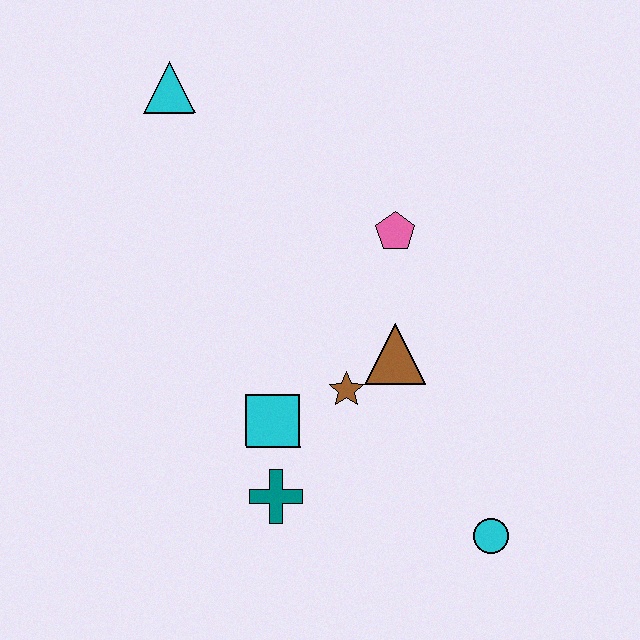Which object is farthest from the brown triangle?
The cyan triangle is farthest from the brown triangle.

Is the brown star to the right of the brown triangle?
No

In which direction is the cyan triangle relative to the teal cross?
The cyan triangle is above the teal cross.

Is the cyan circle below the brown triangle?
Yes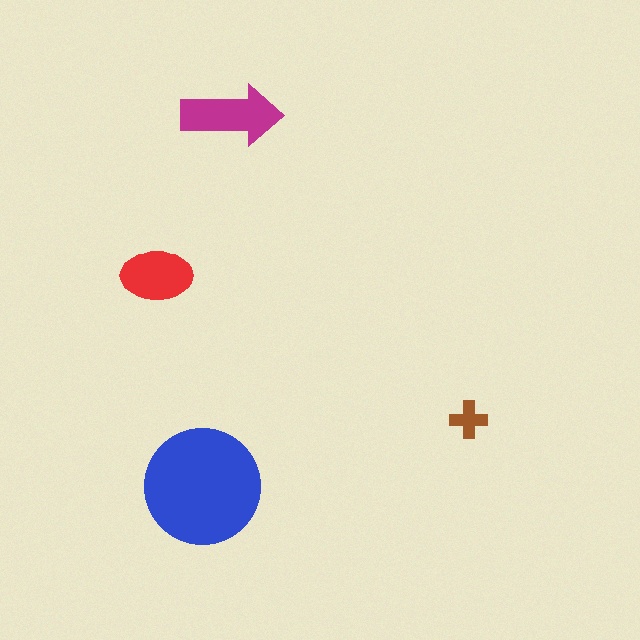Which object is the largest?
The blue circle.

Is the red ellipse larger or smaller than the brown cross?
Larger.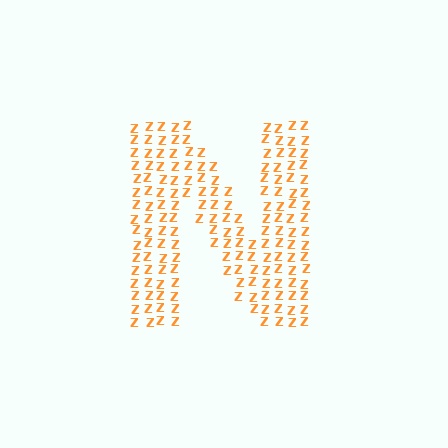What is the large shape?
The large shape is the letter N.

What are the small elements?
The small elements are letter Z's.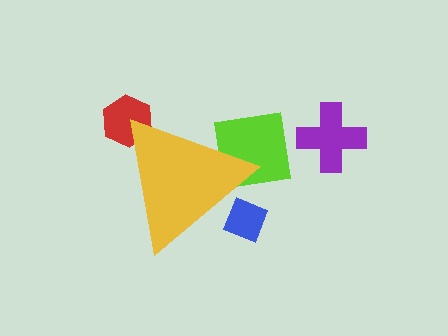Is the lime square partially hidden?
Yes, the lime square is partially hidden behind the yellow triangle.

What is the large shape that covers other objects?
A yellow triangle.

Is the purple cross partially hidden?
No, the purple cross is fully visible.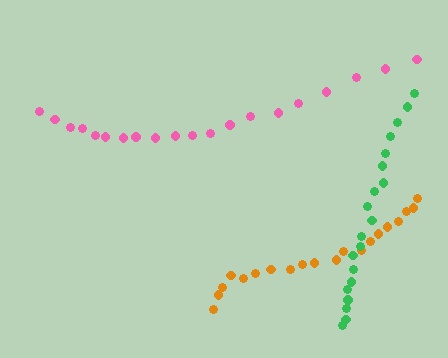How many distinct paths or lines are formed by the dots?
There are 3 distinct paths.